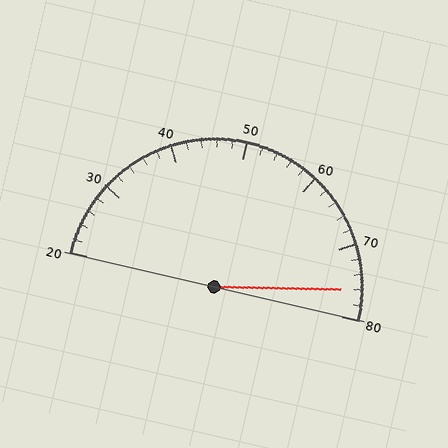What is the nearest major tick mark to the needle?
The nearest major tick mark is 80.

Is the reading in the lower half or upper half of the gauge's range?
The reading is in the upper half of the range (20 to 80).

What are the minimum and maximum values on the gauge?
The gauge ranges from 20 to 80.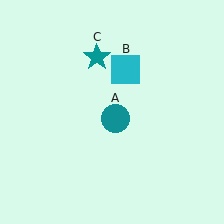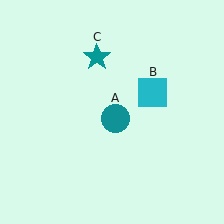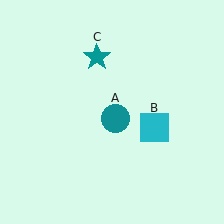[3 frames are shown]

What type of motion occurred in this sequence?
The cyan square (object B) rotated clockwise around the center of the scene.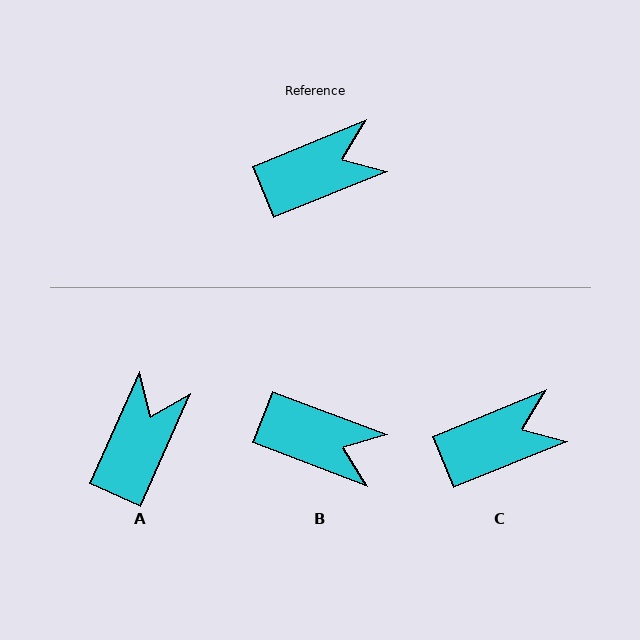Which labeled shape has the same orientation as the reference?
C.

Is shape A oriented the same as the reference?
No, it is off by about 43 degrees.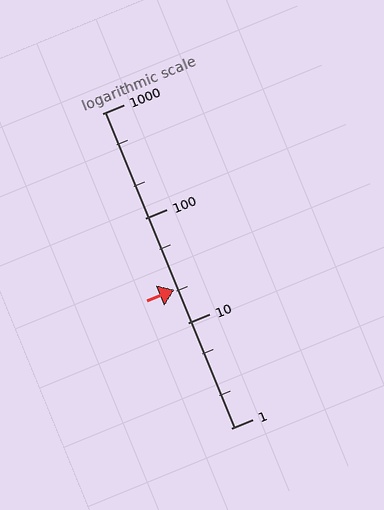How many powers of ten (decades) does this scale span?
The scale spans 3 decades, from 1 to 1000.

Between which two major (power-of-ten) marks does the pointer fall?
The pointer is between 10 and 100.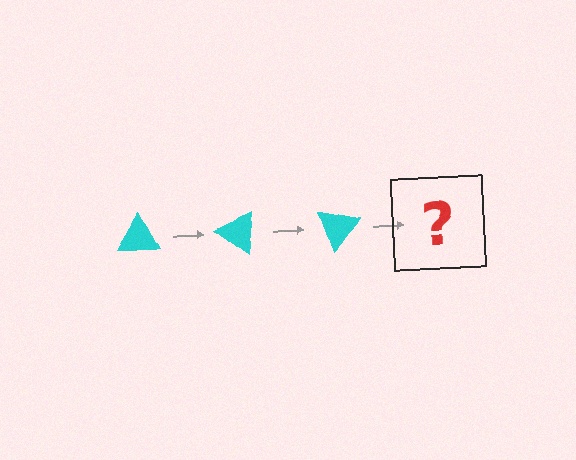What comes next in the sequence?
The next element should be a cyan triangle rotated 105 degrees.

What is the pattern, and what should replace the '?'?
The pattern is that the triangle rotates 35 degrees each step. The '?' should be a cyan triangle rotated 105 degrees.